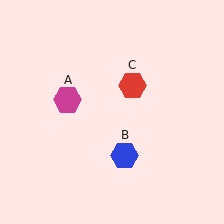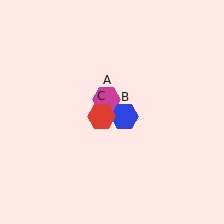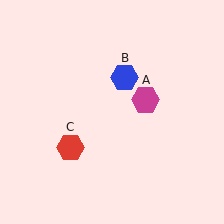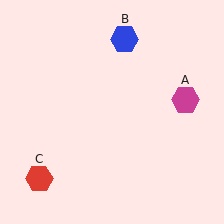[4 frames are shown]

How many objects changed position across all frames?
3 objects changed position: magenta hexagon (object A), blue hexagon (object B), red hexagon (object C).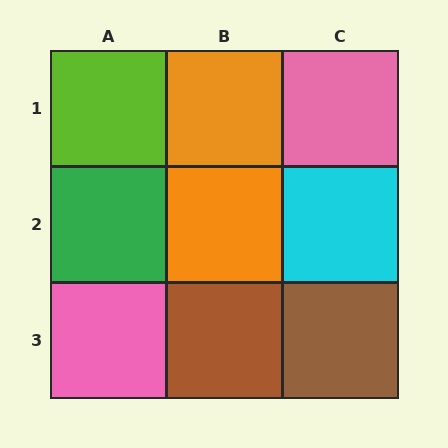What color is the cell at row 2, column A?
Green.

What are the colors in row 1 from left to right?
Lime, orange, pink.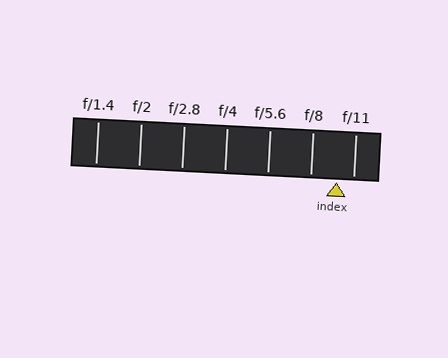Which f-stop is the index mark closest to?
The index mark is closest to f/11.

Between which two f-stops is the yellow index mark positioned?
The index mark is between f/8 and f/11.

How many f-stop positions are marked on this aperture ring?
There are 7 f-stop positions marked.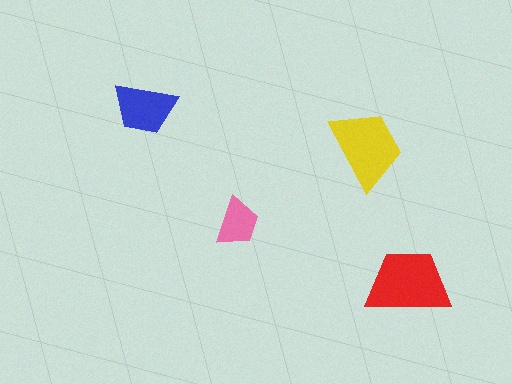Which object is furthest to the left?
The blue trapezoid is leftmost.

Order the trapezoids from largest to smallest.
the red one, the yellow one, the blue one, the pink one.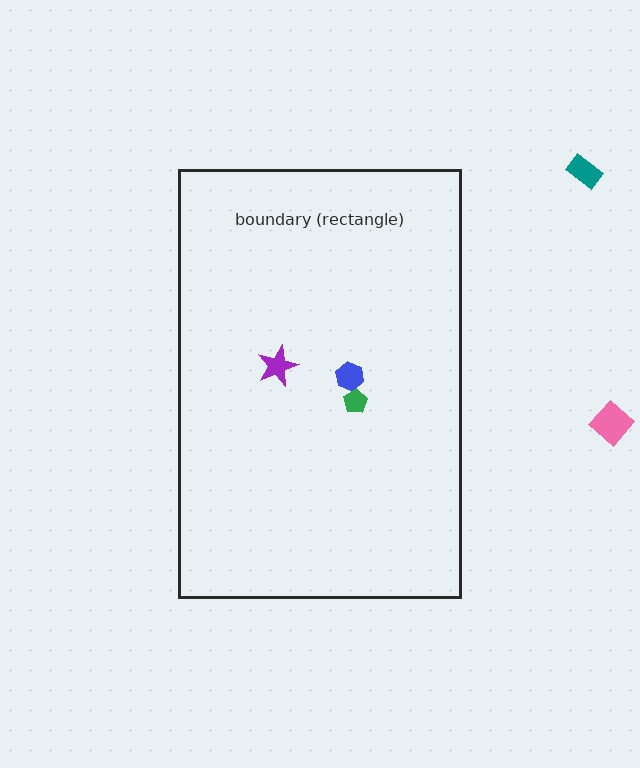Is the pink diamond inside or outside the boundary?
Outside.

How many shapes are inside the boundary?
3 inside, 2 outside.